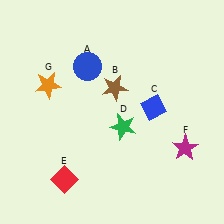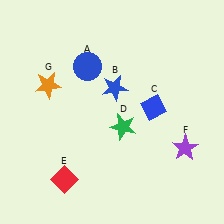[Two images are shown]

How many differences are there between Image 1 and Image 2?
There are 2 differences between the two images.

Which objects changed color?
B changed from brown to blue. F changed from magenta to purple.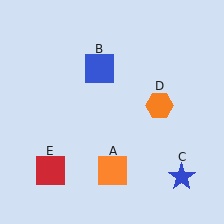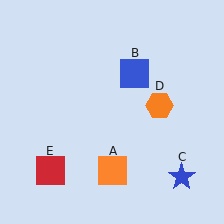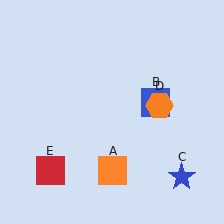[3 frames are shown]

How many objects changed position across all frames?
1 object changed position: blue square (object B).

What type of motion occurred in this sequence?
The blue square (object B) rotated clockwise around the center of the scene.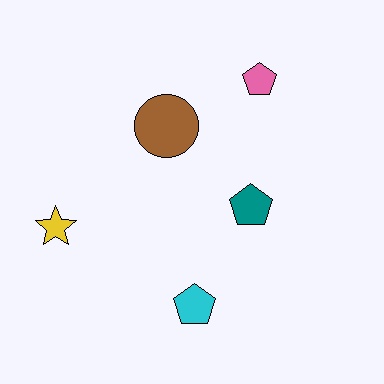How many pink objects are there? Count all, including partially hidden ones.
There is 1 pink object.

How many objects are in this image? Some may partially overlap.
There are 5 objects.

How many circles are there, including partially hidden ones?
There is 1 circle.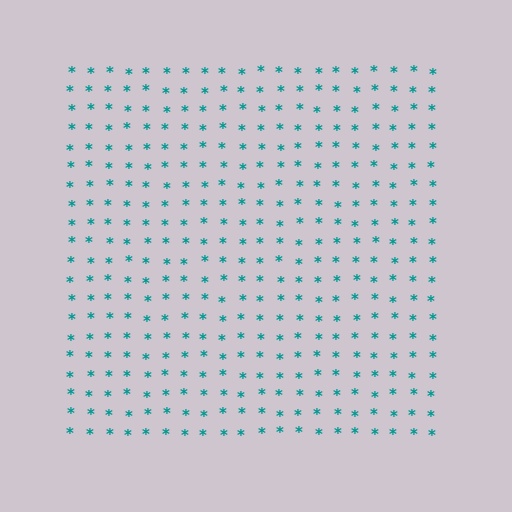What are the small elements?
The small elements are asterisks.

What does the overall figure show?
The overall figure shows a square.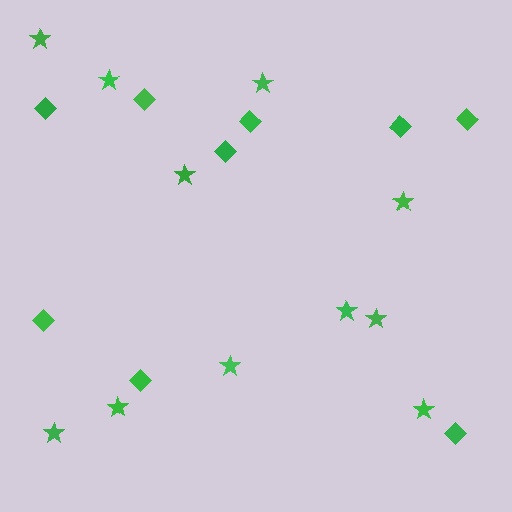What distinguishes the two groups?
There are 2 groups: one group of stars (11) and one group of diamonds (9).